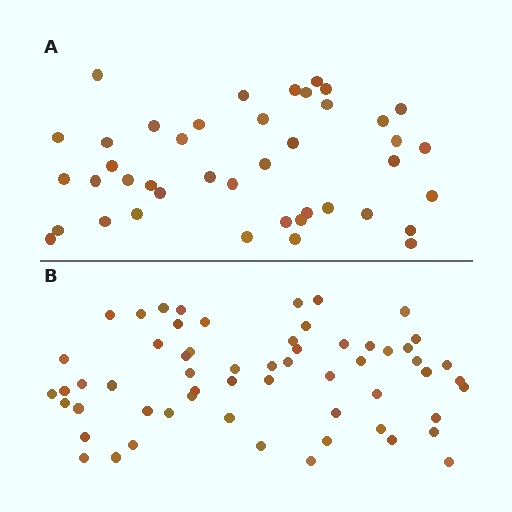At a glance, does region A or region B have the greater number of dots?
Region B (the bottom region) has more dots.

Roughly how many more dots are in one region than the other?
Region B has approximately 15 more dots than region A.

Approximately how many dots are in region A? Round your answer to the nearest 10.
About 40 dots. (The exact count is 42, which rounds to 40.)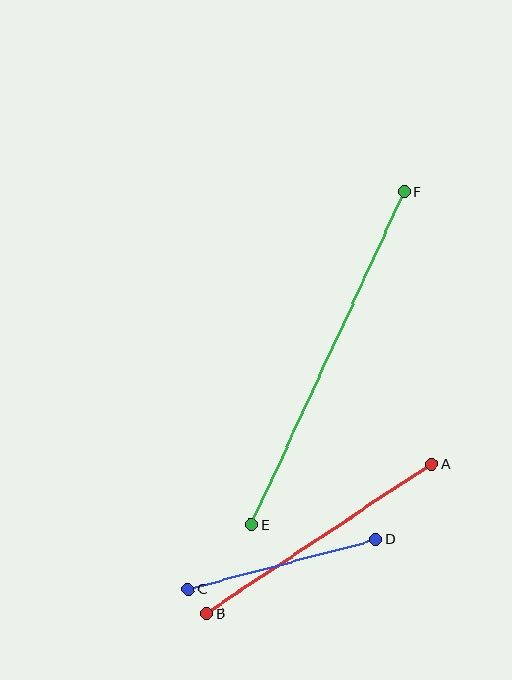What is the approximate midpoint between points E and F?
The midpoint is at approximately (328, 358) pixels.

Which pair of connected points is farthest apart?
Points E and F are farthest apart.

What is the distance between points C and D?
The distance is approximately 194 pixels.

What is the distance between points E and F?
The distance is approximately 366 pixels.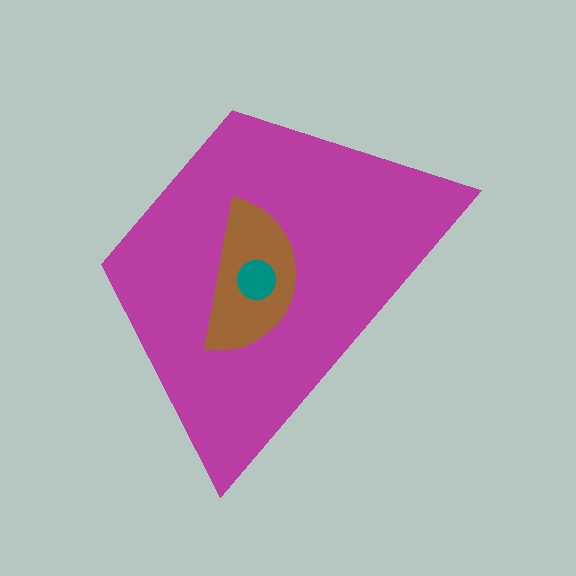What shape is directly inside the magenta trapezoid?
The brown semicircle.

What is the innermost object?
The teal circle.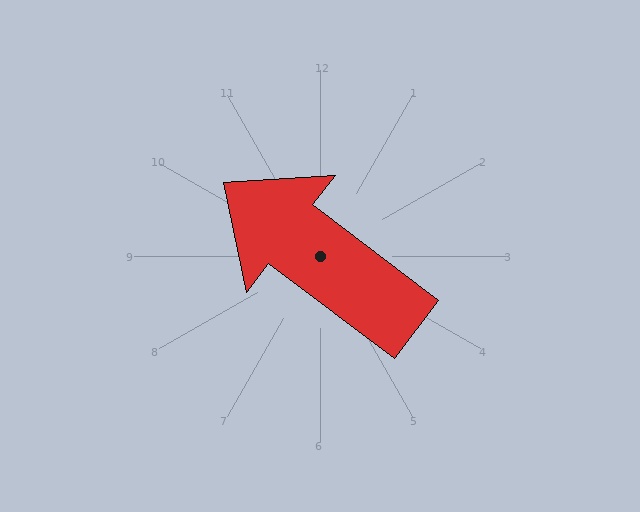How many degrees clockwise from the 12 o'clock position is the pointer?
Approximately 307 degrees.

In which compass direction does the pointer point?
Northwest.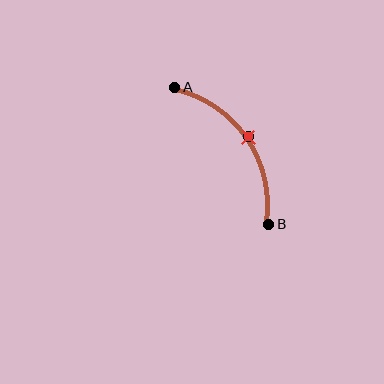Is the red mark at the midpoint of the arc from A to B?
Yes. The red mark lies on the arc at equal arc-length from both A and B — it is the arc midpoint.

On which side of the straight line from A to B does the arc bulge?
The arc bulges above and to the right of the straight line connecting A and B.